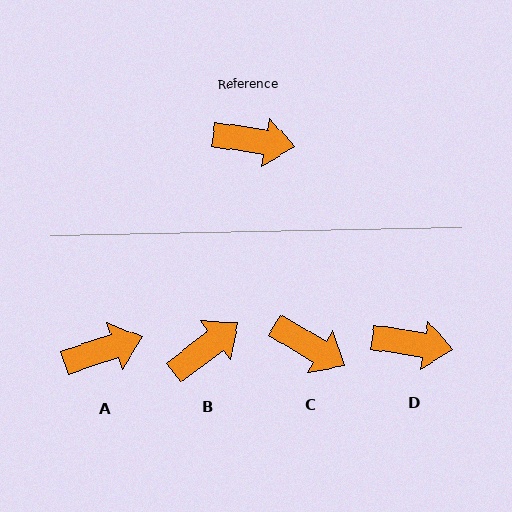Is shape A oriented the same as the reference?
No, it is off by about 27 degrees.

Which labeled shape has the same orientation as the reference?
D.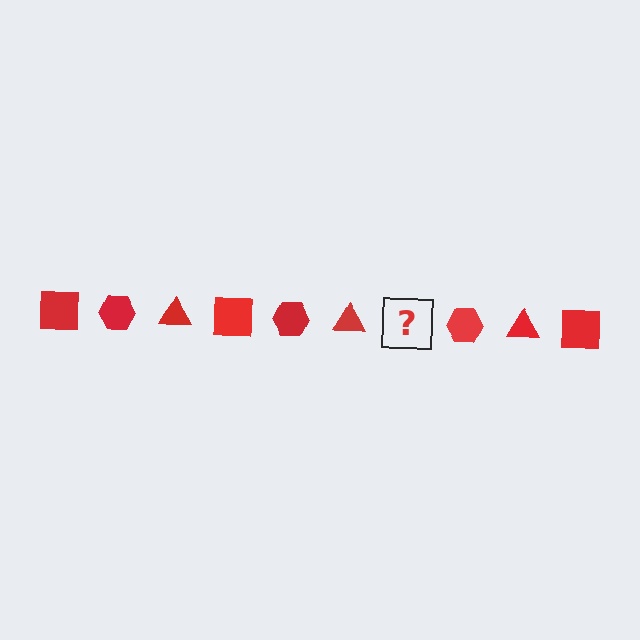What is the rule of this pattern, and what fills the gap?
The rule is that the pattern cycles through square, hexagon, triangle shapes in red. The gap should be filled with a red square.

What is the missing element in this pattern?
The missing element is a red square.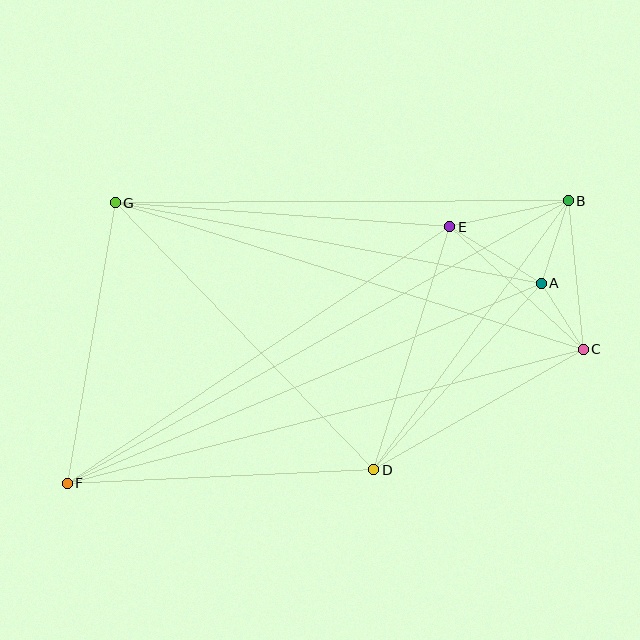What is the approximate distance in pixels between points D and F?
The distance between D and F is approximately 306 pixels.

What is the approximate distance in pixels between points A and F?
The distance between A and F is approximately 515 pixels.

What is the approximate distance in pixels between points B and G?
The distance between B and G is approximately 453 pixels.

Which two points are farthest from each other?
Points B and F are farthest from each other.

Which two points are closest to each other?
Points A and C are closest to each other.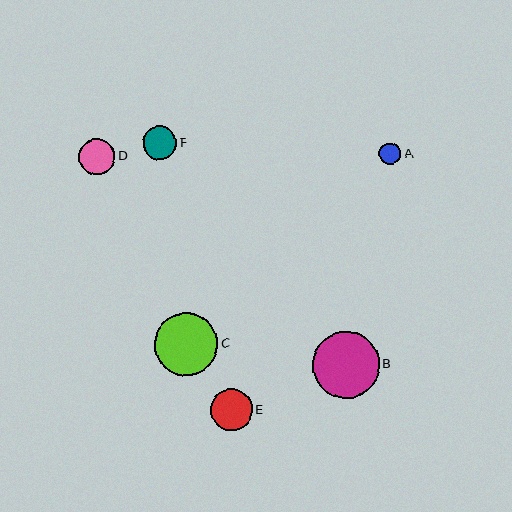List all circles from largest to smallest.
From largest to smallest: B, C, E, D, F, A.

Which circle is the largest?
Circle B is the largest with a size of approximately 67 pixels.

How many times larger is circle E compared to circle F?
Circle E is approximately 1.2 times the size of circle F.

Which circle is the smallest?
Circle A is the smallest with a size of approximately 22 pixels.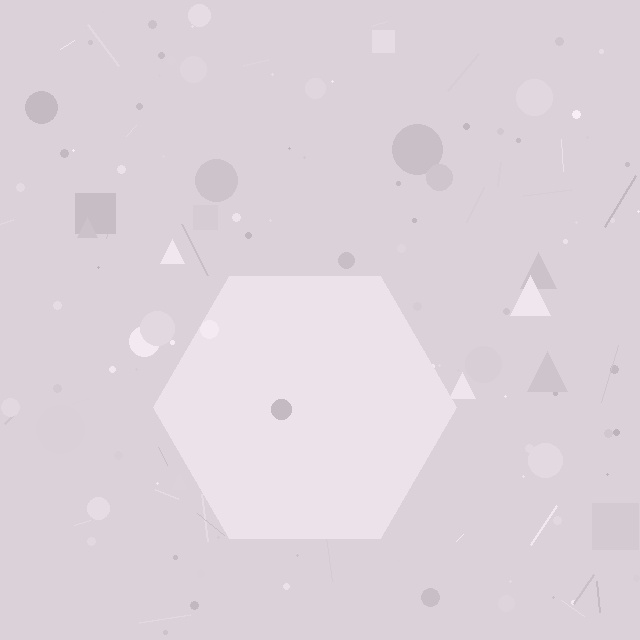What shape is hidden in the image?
A hexagon is hidden in the image.